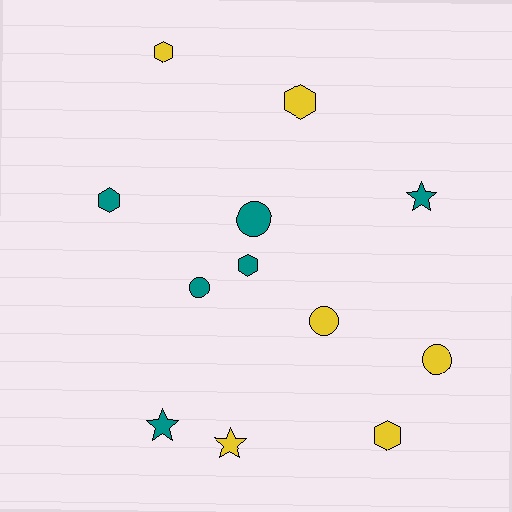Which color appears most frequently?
Yellow, with 6 objects.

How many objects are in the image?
There are 12 objects.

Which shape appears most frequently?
Hexagon, with 5 objects.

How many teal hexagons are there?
There are 2 teal hexagons.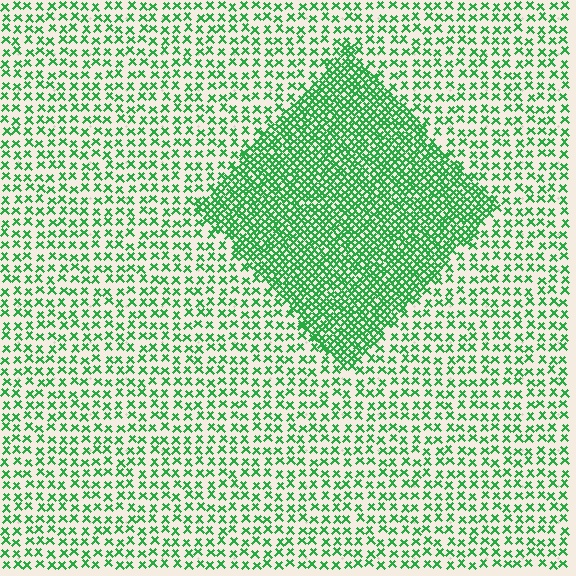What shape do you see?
I see a diamond.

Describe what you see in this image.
The image contains small green elements arranged at two different densities. A diamond-shaped region is visible where the elements are more densely packed than the surrounding area.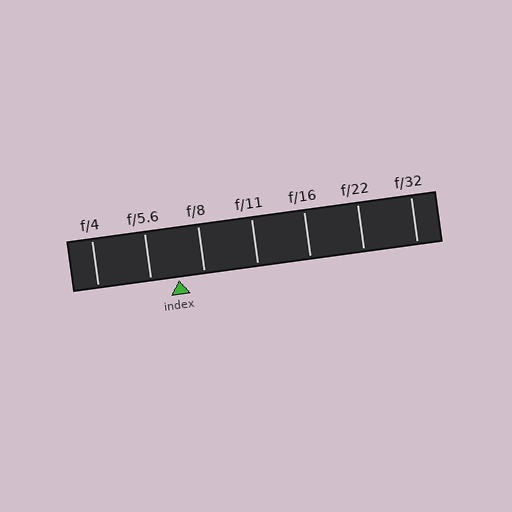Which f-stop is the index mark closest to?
The index mark is closest to f/8.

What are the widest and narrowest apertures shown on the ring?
The widest aperture shown is f/4 and the narrowest is f/32.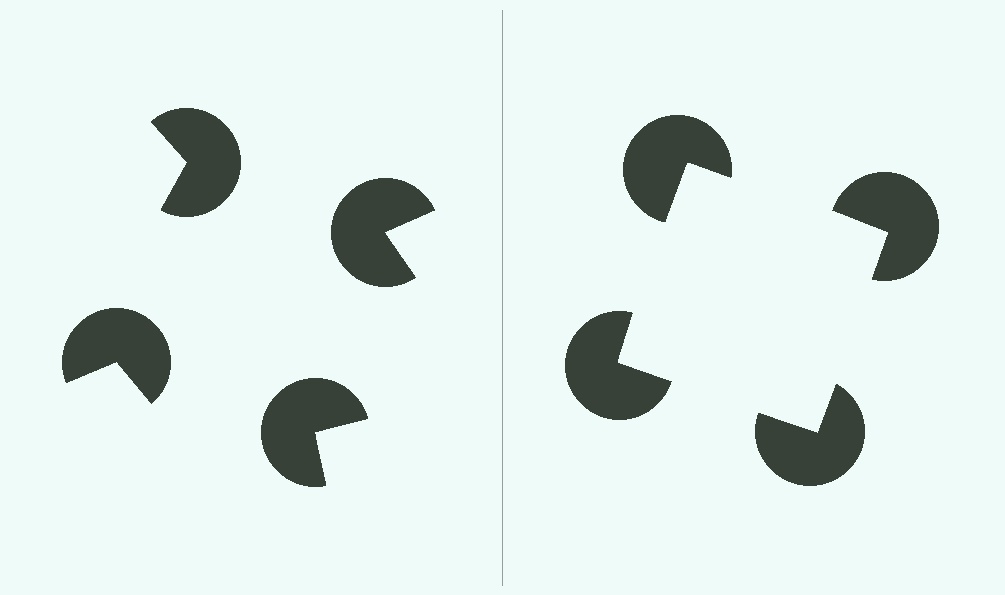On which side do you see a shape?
An illusory square appears on the right side. On the left side the wedge cuts are rotated, so no coherent shape forms.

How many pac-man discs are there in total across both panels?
8 — 4 on each side.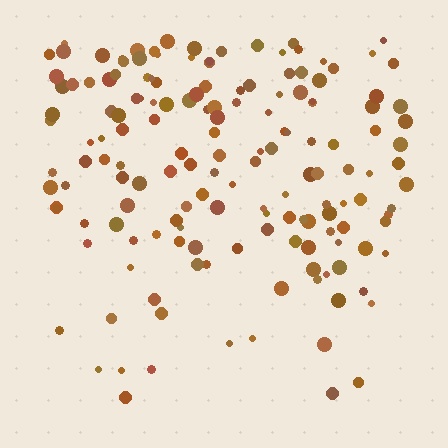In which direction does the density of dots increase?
From bottom to top, with the top side densest.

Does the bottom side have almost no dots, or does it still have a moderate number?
Still a moderate number, just noticeably fewer than the top.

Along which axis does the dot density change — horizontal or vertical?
Vertical.